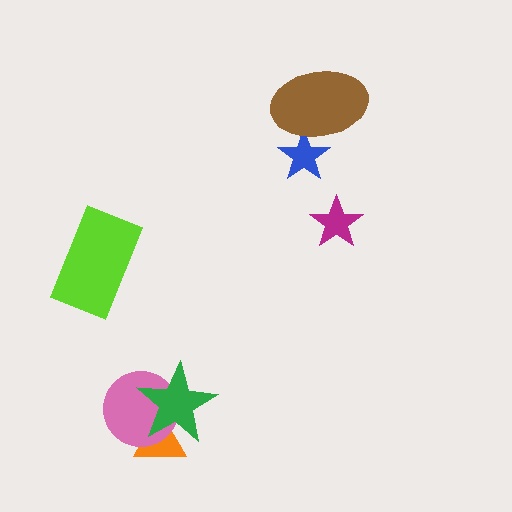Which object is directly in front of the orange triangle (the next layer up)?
The pink circle is directly in front of the orange triangle.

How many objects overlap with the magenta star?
0 objects overlap with the magenta star.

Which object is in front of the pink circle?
The green star is in front of the pink circle.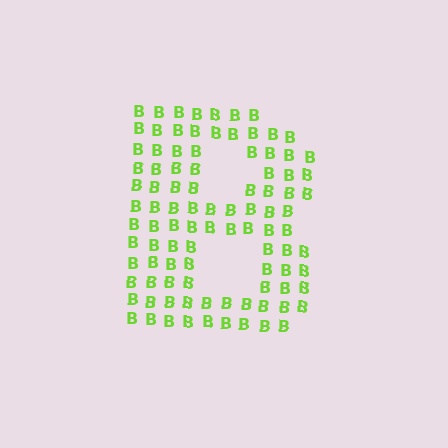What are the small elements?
The small elements are letter B's.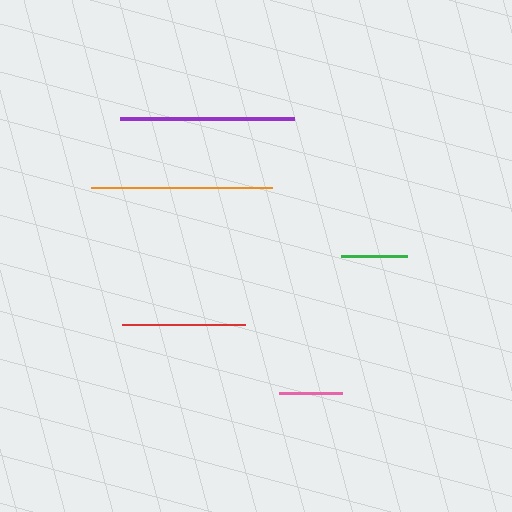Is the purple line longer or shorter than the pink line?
The purple line is longer than the pink line.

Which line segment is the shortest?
The pink line is the shortest at approximately 62 pixels.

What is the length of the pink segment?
The pink segment is approximately 62 pixels long.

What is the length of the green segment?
The green segment is approximately 65 pixels long.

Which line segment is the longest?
The orange line is the longest at approximately 181 pixels.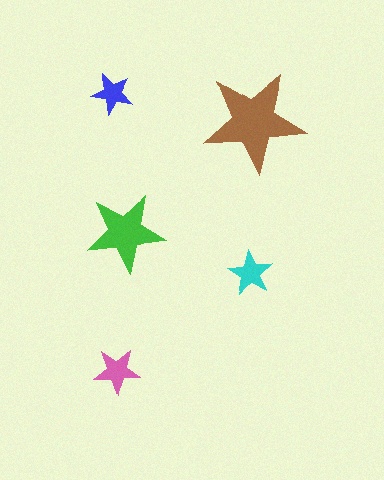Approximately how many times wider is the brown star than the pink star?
About 2 times wider.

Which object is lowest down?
The pink star is bottommost.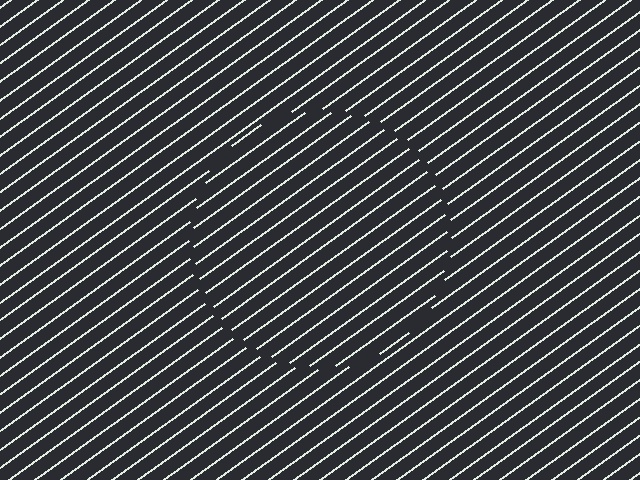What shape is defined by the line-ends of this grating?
An illusory circle. The interior of the shape contains the same grating, shifted by half a period — the contour is defined by the phase discontinuity where line-ends from the inner and outer gratings abut.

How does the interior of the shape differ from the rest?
The interior of the shape contains the same grating, shifted by half a period — the contour is defined by the phase discontinuity where line-ends from the inner and outer gratings abut.